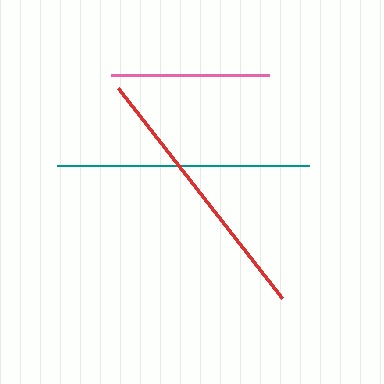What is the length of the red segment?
The red segment is approximately 266 pixels long.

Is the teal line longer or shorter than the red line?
The red line is longer than the teal line.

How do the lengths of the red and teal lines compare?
The red and teal lines are approximately the same length.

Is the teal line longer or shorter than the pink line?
The teal line is longer than the pink line.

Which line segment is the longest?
The red line is the longest at approximately 266 pixels.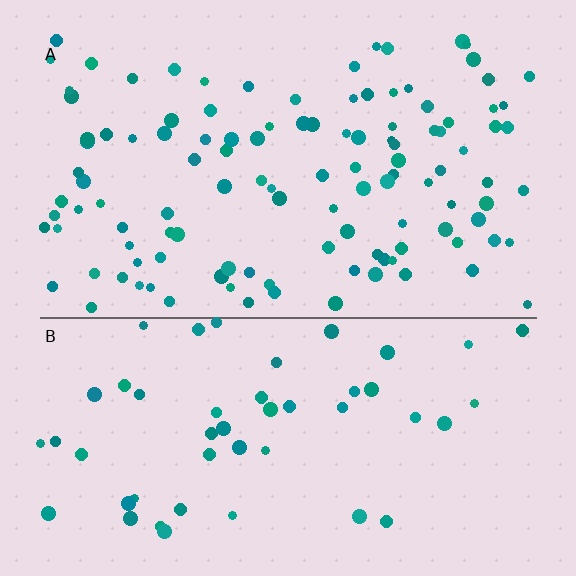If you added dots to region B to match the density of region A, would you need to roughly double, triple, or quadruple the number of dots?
Approximately double.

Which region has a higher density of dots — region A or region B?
A (the top).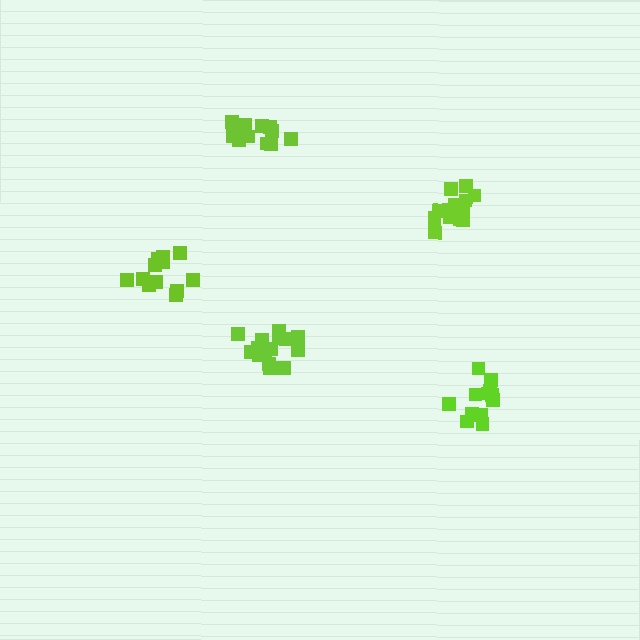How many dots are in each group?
Group 1: 12 dots, Group 2: 15 dots, Group 3: 17 dots, Group 4: 12 dots, Group 5: 12 dots (68 total).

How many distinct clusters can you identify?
There are 5 distinct clusters.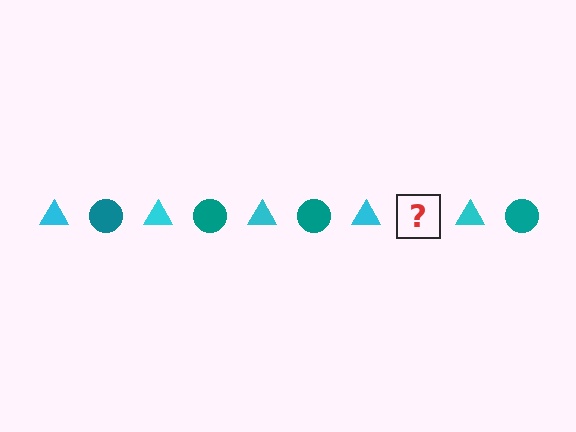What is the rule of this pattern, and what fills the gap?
The rule is that the pattern alternates between cyan triangle and teal circle. The gap should be filled with a teal circle.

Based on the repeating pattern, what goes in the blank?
The blank should be a teal circle.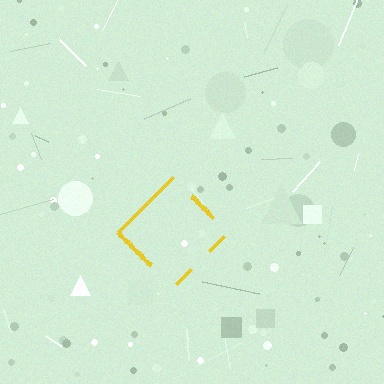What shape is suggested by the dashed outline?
The dashed outline suggests a diamond.